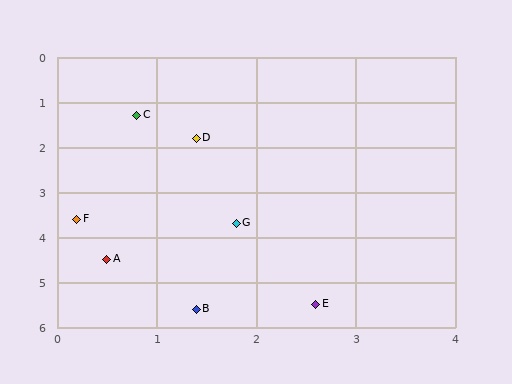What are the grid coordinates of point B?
Point B is at approximately (1.4, 5.6).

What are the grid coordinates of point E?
Point E is at approximately (2.6, 5.5).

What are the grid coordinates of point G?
Point G is at approximately (1.8, 3.7).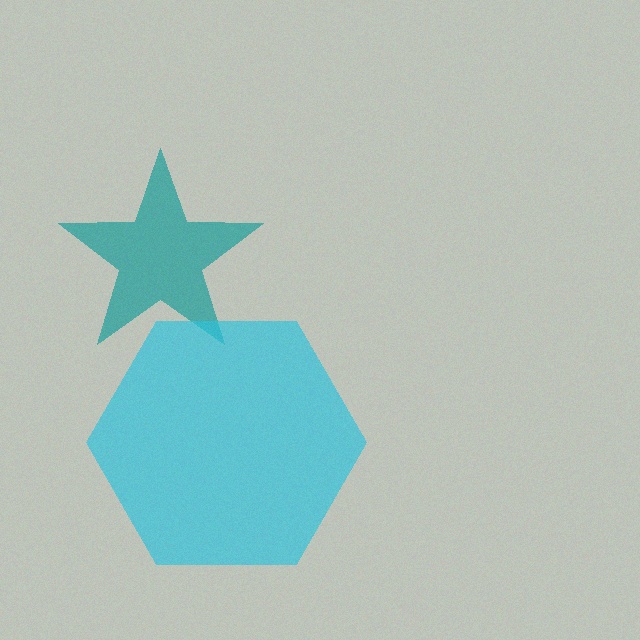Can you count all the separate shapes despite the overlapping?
Yes, there are 2 separate shapes.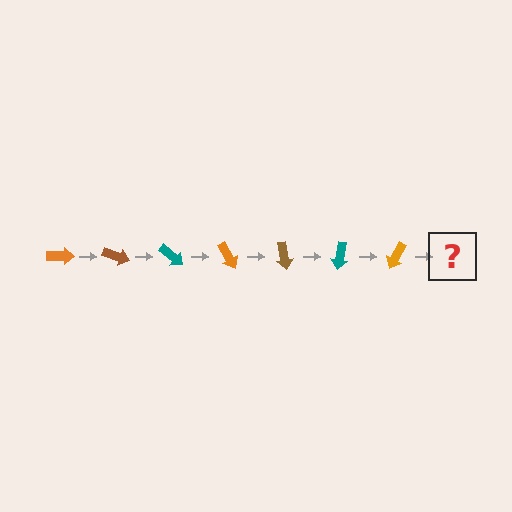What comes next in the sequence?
The next element should be a brown arrow, rotated 140 degrees from the start.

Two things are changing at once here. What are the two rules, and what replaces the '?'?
The two rules are that it rotates 20 degrees each step and the color cycles through orange, brown, and teal. The '?' should be a brown arrow, rotated 140 degrees from the start.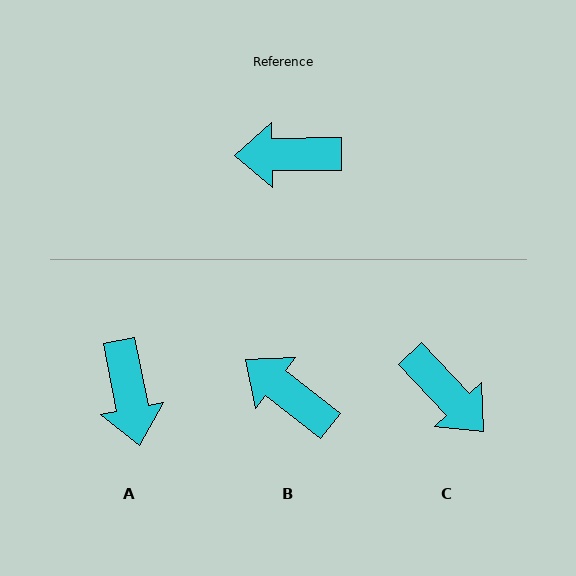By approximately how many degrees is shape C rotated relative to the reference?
Approximately 133 degrees counter-clockwise.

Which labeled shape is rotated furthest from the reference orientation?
C, about 133 degrees away.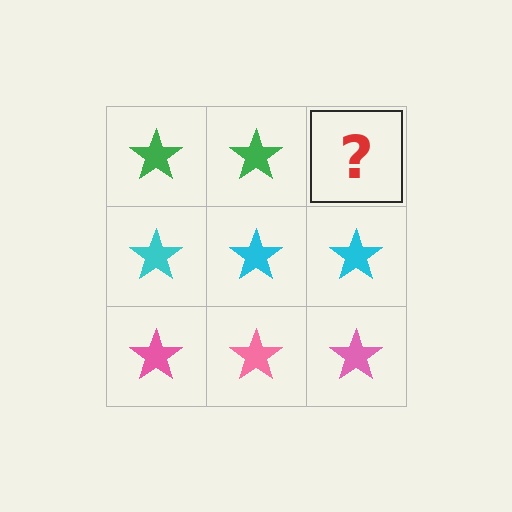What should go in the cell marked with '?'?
The missing cell should contain a green star.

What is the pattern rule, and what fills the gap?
The rule is that each row has a consistent color. The gap should be filled with a green star.